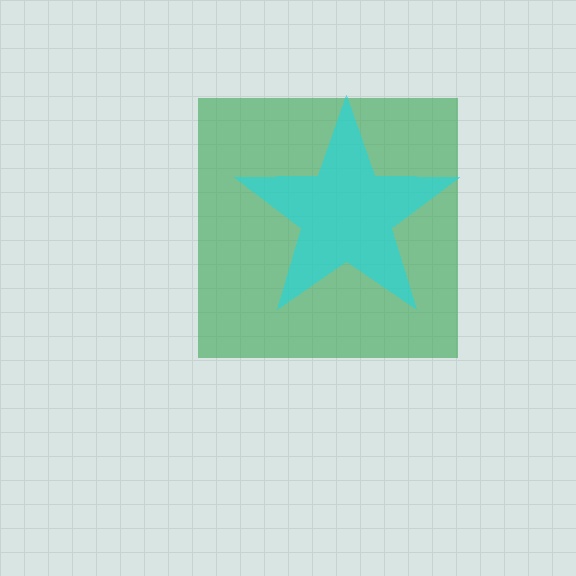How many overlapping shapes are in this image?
There are 2 overlapping shapes in the image.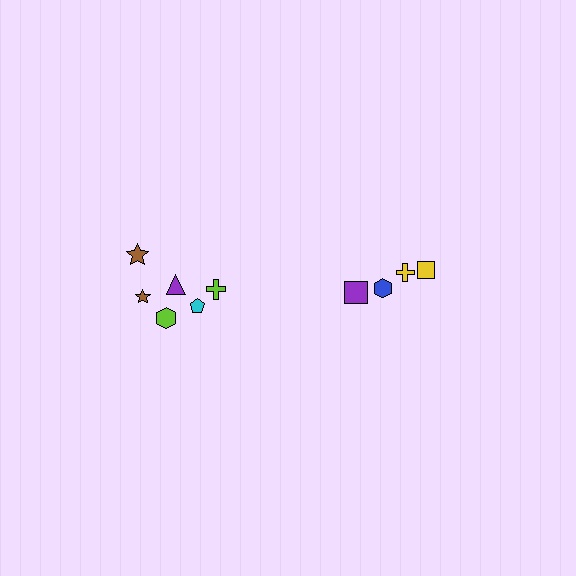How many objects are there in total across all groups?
There are 10 objects.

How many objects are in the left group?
There are 6 objects.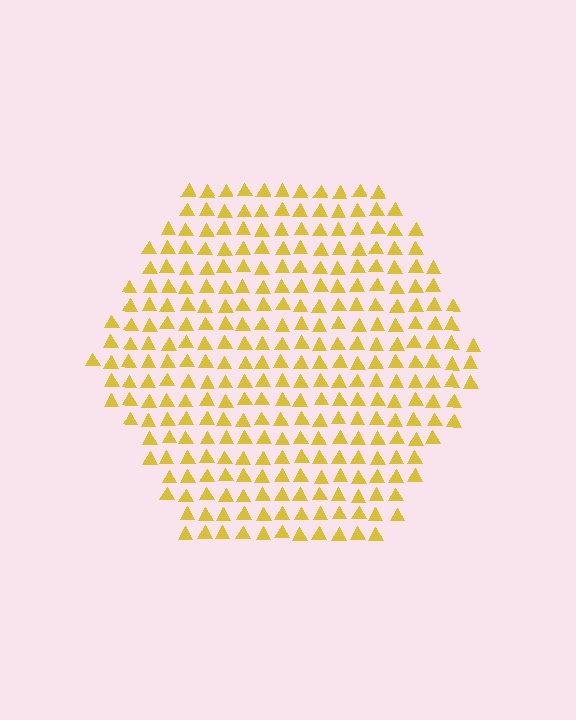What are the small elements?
The small elements are triangles.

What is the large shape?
The large shape is a hexagon.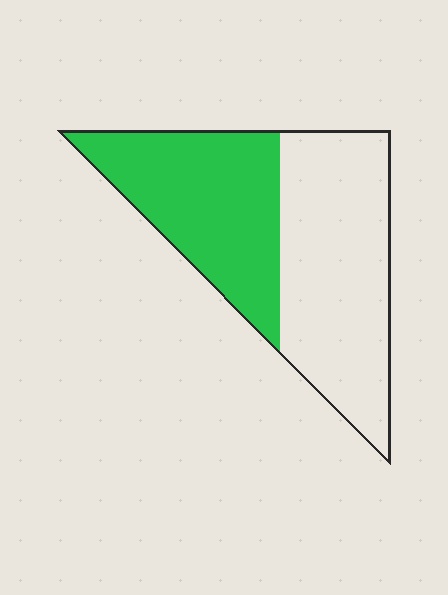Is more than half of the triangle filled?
No.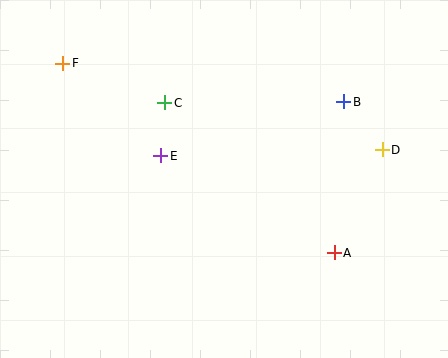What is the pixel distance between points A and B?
The distance between A and B is 151 pixels.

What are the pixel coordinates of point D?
Point D is at (382, 150).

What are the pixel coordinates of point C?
Point C is at (165, 103).